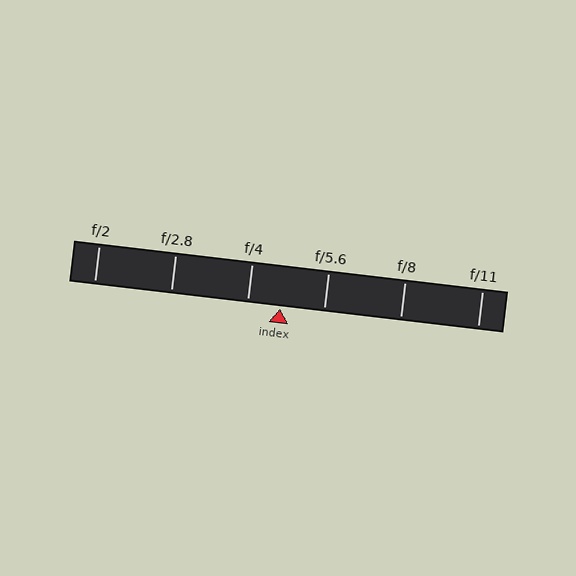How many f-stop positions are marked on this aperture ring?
There are 6 f-stop positions marked.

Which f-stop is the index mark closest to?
The index mark is closest to f/4.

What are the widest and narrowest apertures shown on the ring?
The widest aperture shown is f/2 and the narrowest is f/11.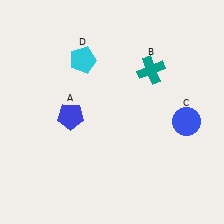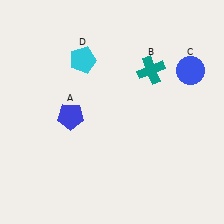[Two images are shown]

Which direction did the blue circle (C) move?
The blue circle (C) moved up.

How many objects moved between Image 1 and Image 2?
1 object moved between the two images.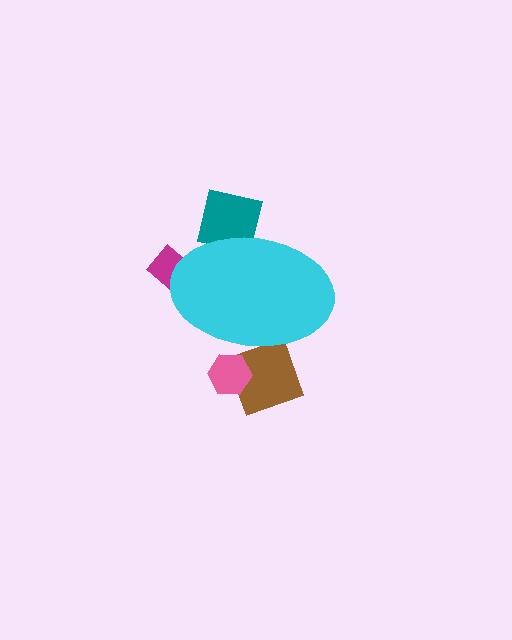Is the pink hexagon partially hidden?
Yes, the pink hexagon is partially hidden behind the cyan ellipse.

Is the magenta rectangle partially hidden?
Yes, the magenta rectangle is partially hidden behind the cyan ellipse.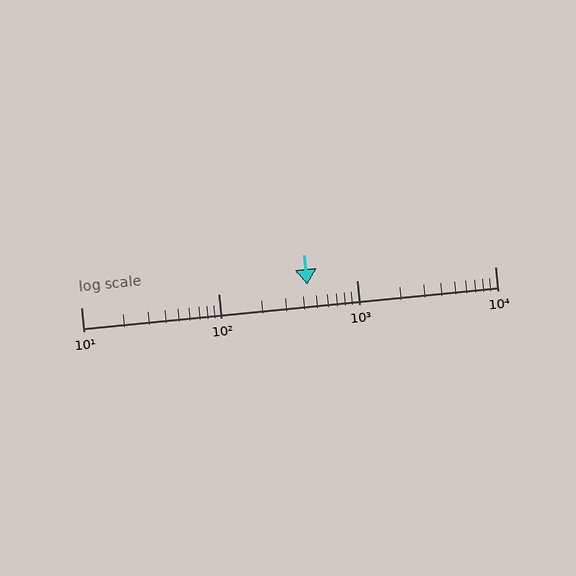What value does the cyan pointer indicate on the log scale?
The pointer indicates approximately 440.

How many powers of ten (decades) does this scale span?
The scale spans 3 decades, from 10 to 10000.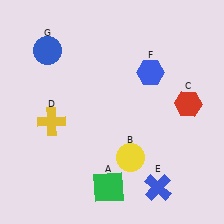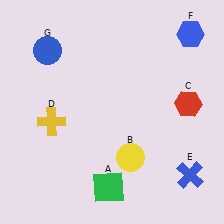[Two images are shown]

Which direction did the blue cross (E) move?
The blue cross (E) moved right.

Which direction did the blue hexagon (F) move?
The blue hexagon (F) moved right.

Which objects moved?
The objects that moved are: the blue cross (E), the blue hexagon (F).